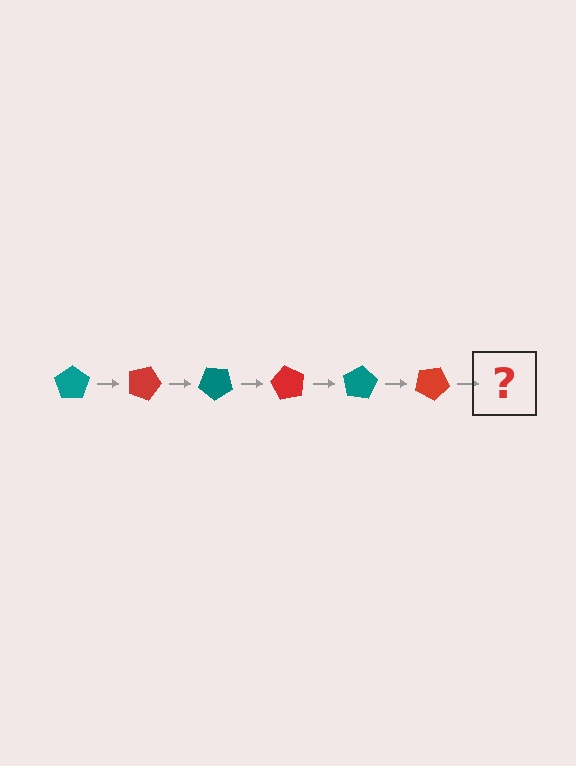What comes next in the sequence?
The next element should be a teal pentagon, rotated 120 degrees from the start.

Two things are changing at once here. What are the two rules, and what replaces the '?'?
The two rules are that it rotates 20 degrees each step and the color cycles through teal and red. The '?' should be a teal pentagon, rotated 120 degrees from the start.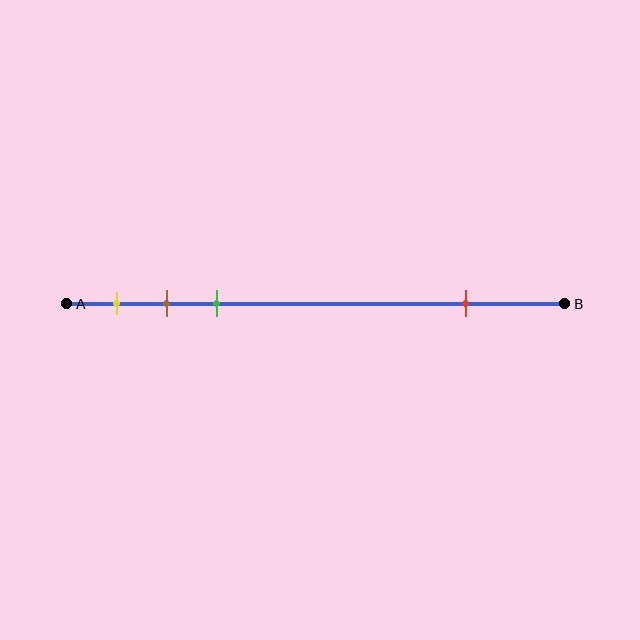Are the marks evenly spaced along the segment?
No, the marks are not evenly spaced.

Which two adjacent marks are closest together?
The brown and green marks are the closest adjacent pair.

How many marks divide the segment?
There are 4 marks dividing the segment.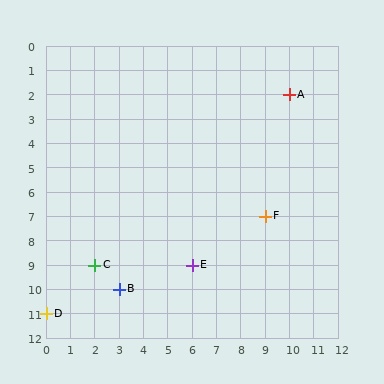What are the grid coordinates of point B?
Point B is at grid coordinates (3, 10).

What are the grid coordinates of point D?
Point D is at grid coordinates (0, 11).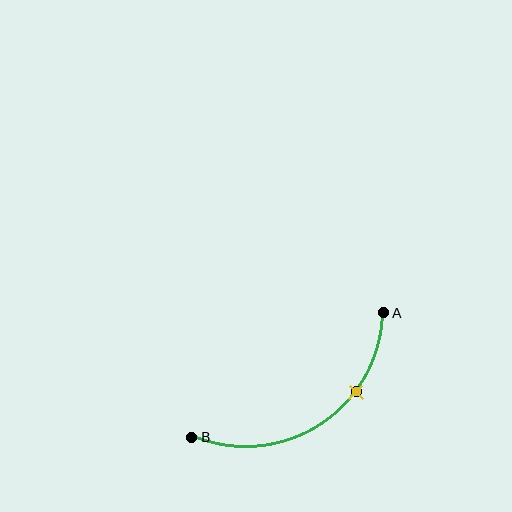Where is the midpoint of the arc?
The arc midpoint is the point on the curve farthest from the straight line joining A and B. It sits below that line.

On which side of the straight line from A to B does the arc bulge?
The arc bulges below the straight line connecting A and B.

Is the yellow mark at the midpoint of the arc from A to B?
No. The yellow mark lies on the arc but is closer to endpoint A. The arc midpoint would be at the point on the curve equidistant along the arc from both A and B.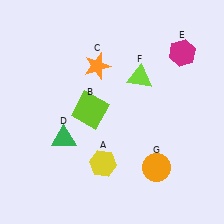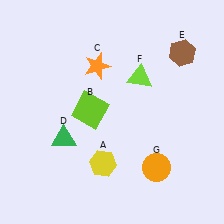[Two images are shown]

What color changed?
The hexagon (E) changed from magenta in Image 1 to brown in Image 2.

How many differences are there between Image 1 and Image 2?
There is 1 difference between the two images.